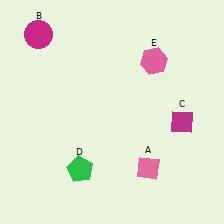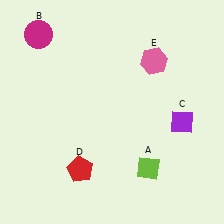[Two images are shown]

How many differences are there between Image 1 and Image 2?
There are 3 differences between the two images.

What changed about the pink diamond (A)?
In Image 1, A is pink. In Image 2, it changed to lime.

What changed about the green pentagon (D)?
In Image 1, D is green. In Image 2, it changed to red.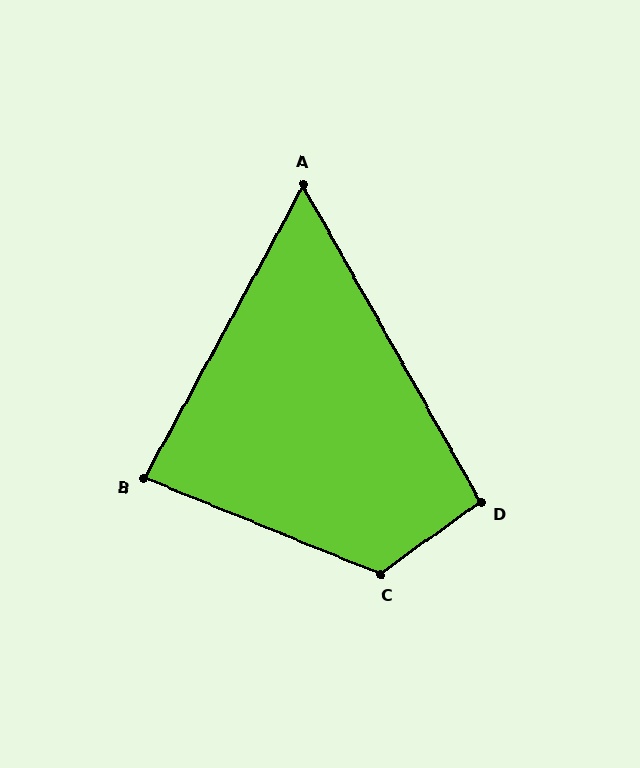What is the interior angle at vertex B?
Approximately 84 degrees (acute).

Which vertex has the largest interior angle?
C, at approximately 122 degrees.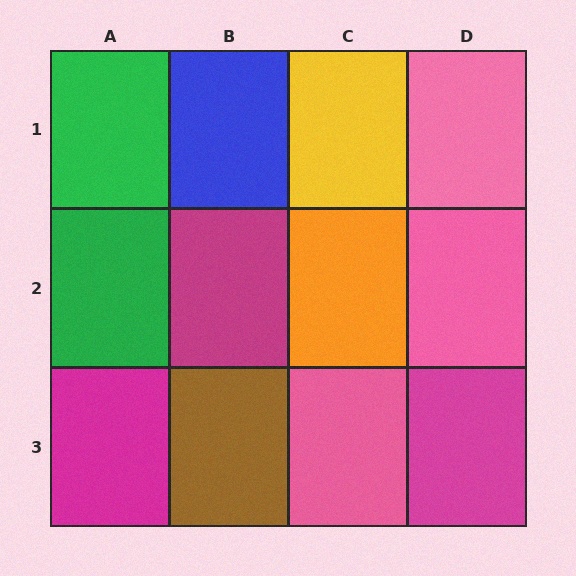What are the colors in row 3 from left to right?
Magenta, brown, pink, magenta.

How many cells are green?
2 cells are green.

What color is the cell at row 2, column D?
Pink.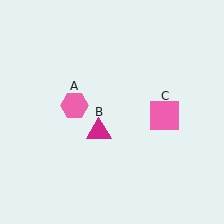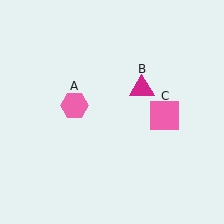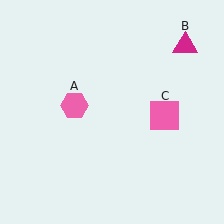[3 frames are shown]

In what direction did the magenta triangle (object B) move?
The magenta triangle (object B) moved up and to the right.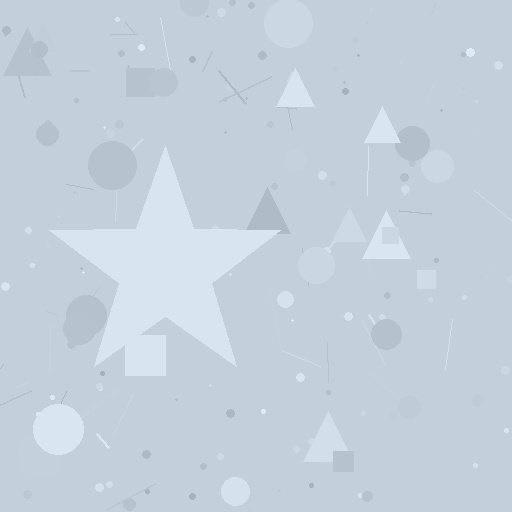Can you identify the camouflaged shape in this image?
The camouflaged shape is a star.